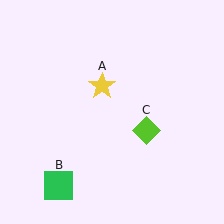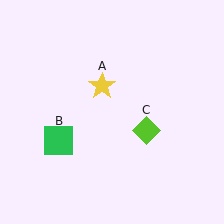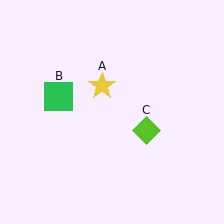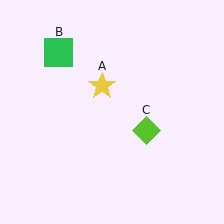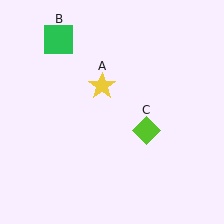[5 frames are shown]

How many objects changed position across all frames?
1 object changed position: green square (object B).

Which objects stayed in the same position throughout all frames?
Yellow star (object A) and lime diamond (object C) remained stationary.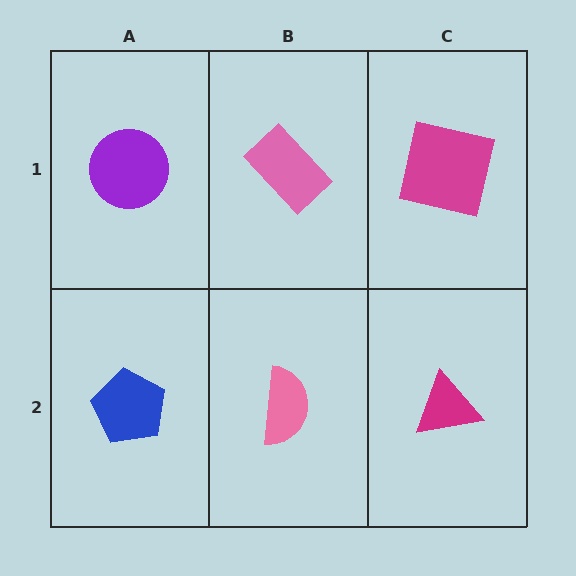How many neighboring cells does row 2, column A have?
2.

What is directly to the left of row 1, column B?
A purple circle.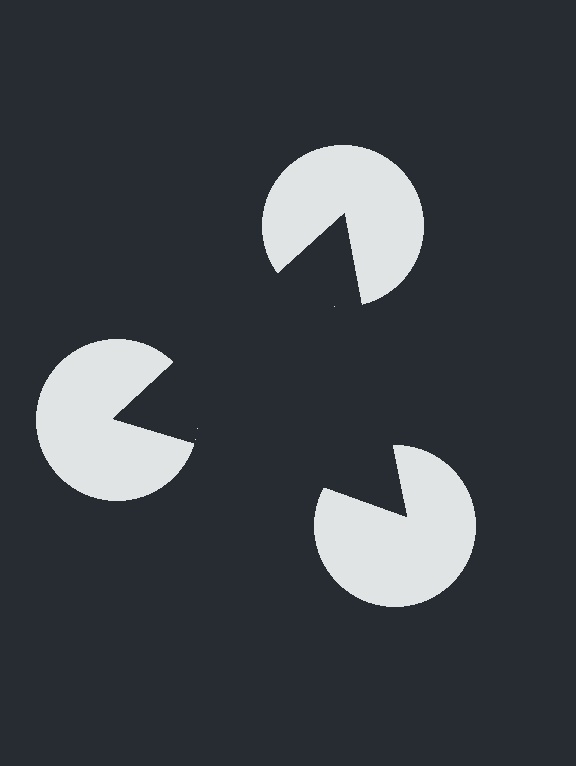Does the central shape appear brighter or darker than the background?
It typically appears slightly darker than the background, even though no actual brightness change is drawn.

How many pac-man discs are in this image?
There are 3 — one at each vertex of the illusory triangle.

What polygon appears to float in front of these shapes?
An illusory triangle — its edges are inferred from the aligned wedge cuts in the pac-man discs, not physically drawn.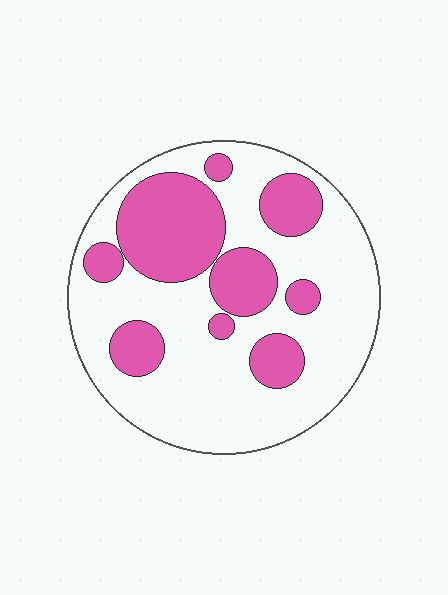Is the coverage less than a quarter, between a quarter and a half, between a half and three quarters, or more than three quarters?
Between a quarter and a half.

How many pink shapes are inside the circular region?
9.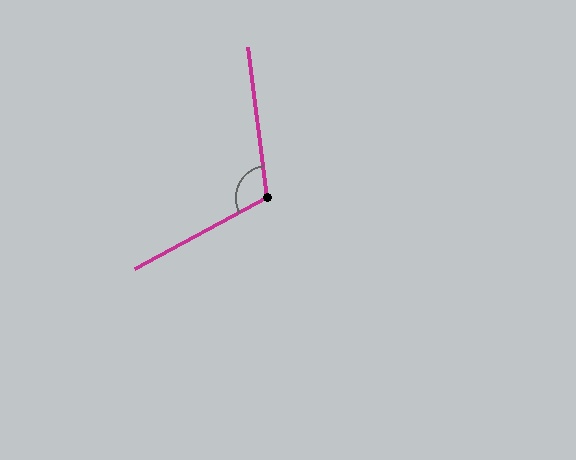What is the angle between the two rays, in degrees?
Approximately 111 degrees.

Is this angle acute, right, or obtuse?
It is obtuse.